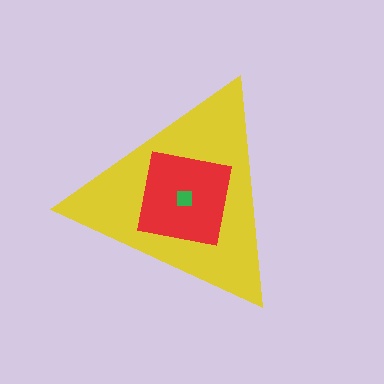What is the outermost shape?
The yellow triangle.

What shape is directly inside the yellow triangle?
The red square.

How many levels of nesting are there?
3.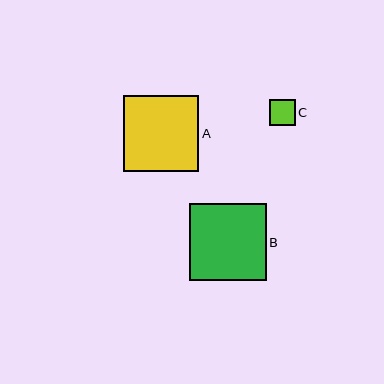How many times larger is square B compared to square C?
Square B is approximately 2.9 times the size of square C.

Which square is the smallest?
Square C is the smallest with a size of approximately 26 pixels.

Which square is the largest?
Square B is the largest with a size of approximately 77 pixels.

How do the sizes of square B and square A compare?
Square B and square A are approximately the same size.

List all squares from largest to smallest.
From largest to smallest: B, A, C.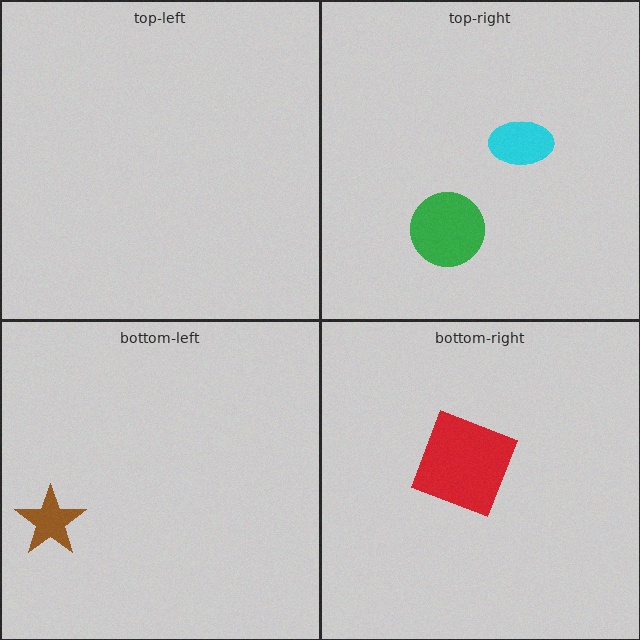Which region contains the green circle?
The top-right region.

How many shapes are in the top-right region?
2.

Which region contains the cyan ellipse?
The top-right region.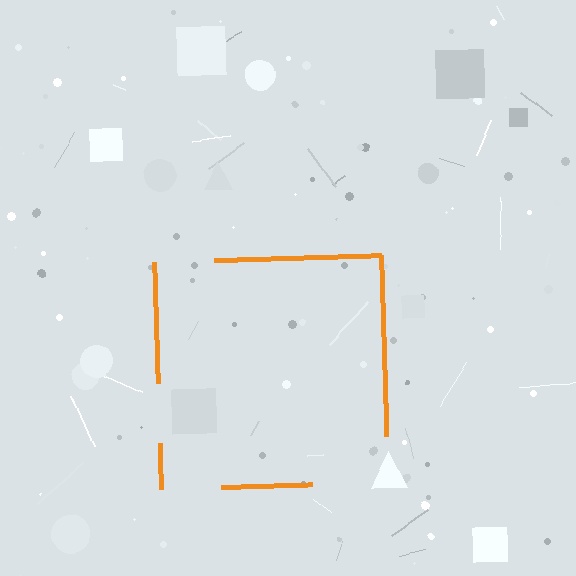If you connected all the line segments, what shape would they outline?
They would outline a square.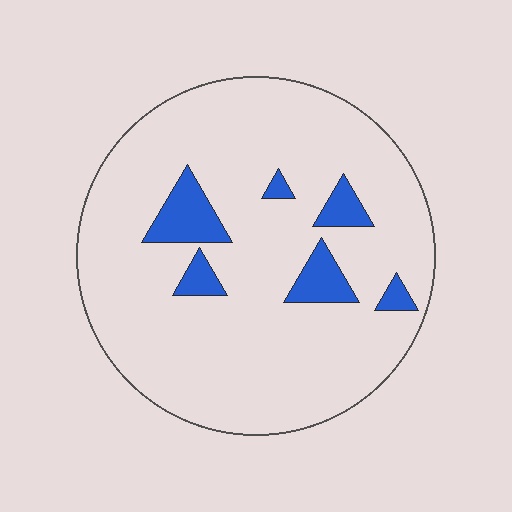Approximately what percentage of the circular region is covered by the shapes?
Approximately 10%.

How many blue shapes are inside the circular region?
6.